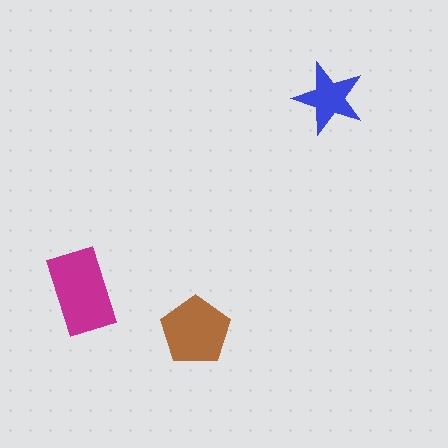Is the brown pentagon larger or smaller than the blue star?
Larger.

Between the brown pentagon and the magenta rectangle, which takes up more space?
The magenta rectangle.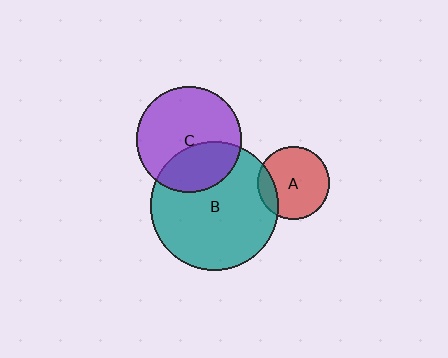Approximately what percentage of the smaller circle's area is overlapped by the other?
Approximately 35%.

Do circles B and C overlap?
Yes.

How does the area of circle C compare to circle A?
Approximately 2.1 times.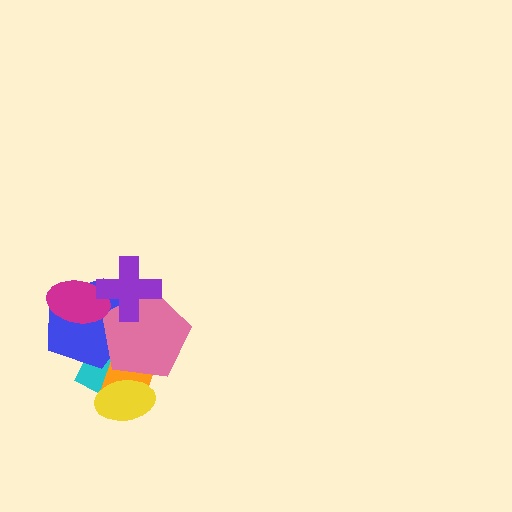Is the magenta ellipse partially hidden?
Yes, it is partially covered by another shape.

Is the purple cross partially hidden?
No, no other shape covers it.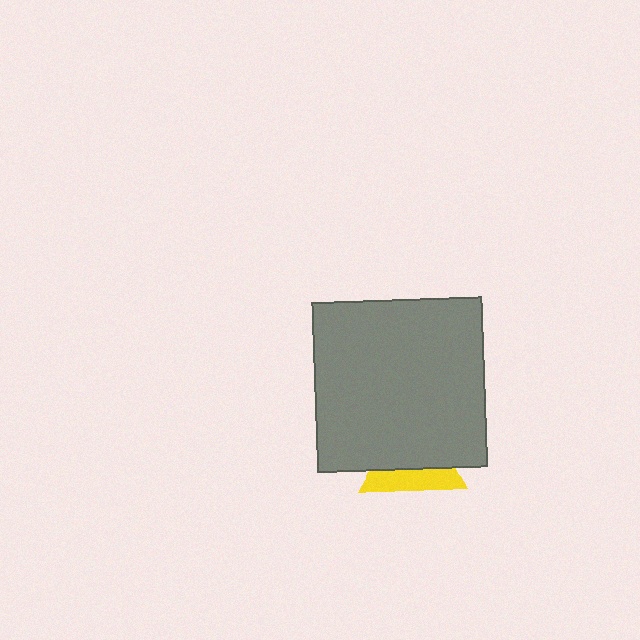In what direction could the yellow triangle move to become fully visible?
The yellow triangle could move down. That would shift it out from behind the gray square entirely.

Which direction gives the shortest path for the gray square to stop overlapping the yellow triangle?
Moving up gives the shortest separation.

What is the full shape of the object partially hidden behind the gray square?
The partially hidden object is a yellow triangle.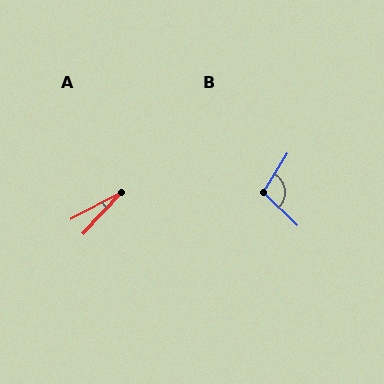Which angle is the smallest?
A, at approximately 20 degrees.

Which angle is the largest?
B, at approximately 102 degrees.